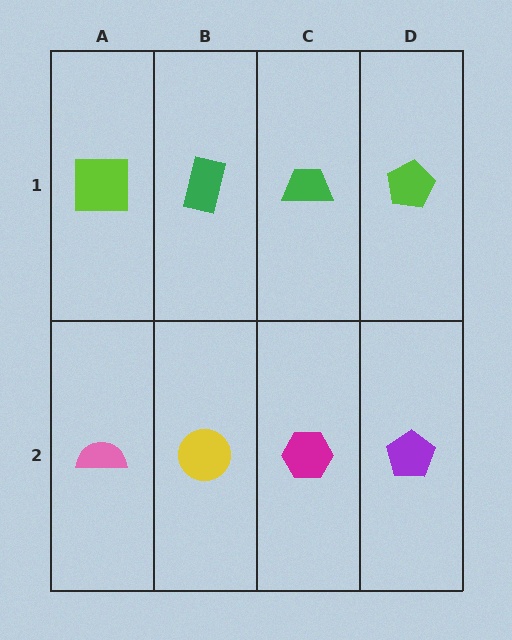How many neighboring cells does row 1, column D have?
2.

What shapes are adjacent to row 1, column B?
A yellow circle (row 2, column B), a lime square (row 1, column A), a green trapezoid (row 1, column C).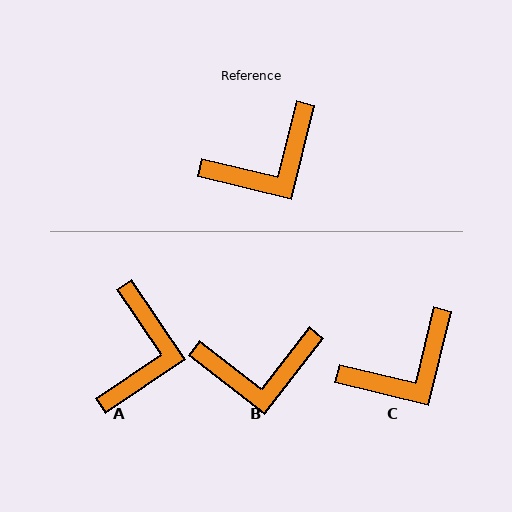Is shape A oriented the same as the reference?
No, it is off by about 48 degrees.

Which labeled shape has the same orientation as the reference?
C.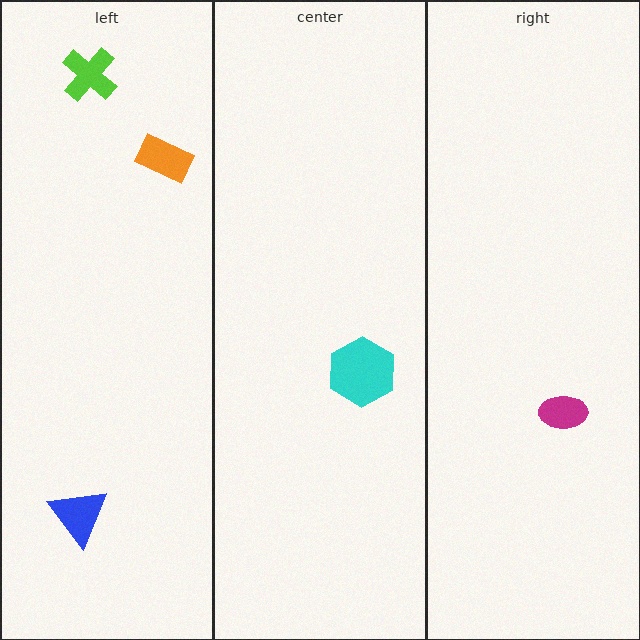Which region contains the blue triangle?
The left region.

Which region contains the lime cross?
The left region.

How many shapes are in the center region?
1.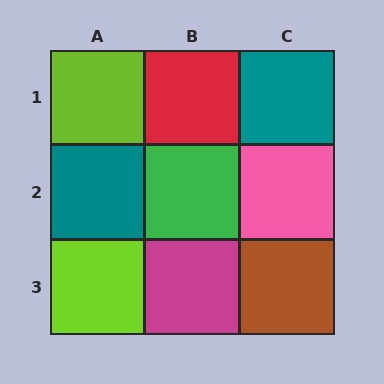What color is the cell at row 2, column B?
Green.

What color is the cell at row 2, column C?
Pink.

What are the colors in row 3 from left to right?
Lime, magenta, brown.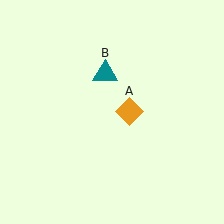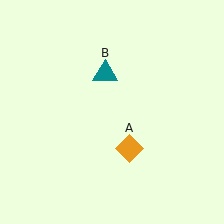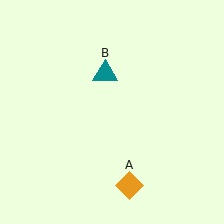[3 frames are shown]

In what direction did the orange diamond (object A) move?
The orange diamond (object A) moved down.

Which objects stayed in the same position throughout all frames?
Teal triangle (object B) remained stationary.